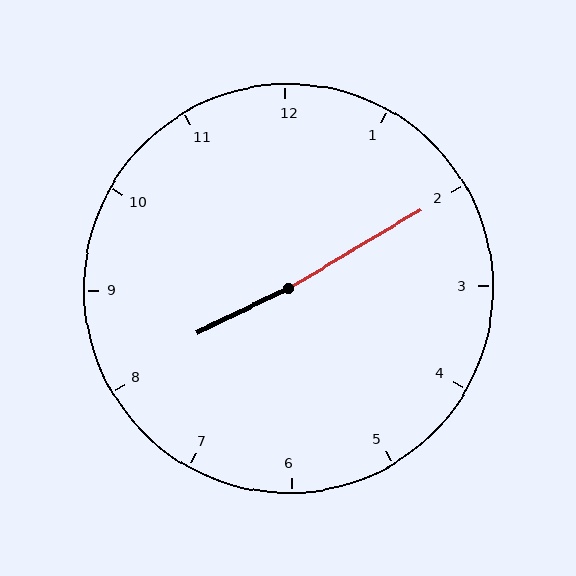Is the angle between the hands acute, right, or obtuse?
It is obtuse.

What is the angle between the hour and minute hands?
Approximately 175 degrees.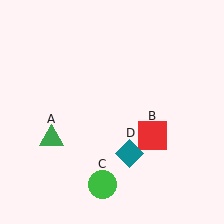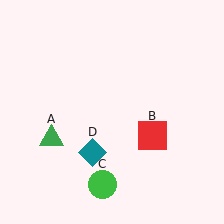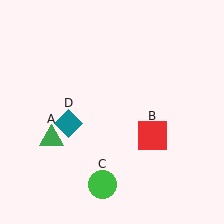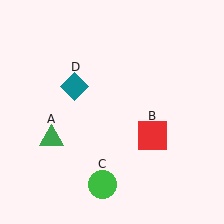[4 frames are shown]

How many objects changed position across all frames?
1 object changed position: teal diamond (object D).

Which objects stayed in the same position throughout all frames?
Green triangle (object A) and red square (object B) and green circle (object C) remained stationary.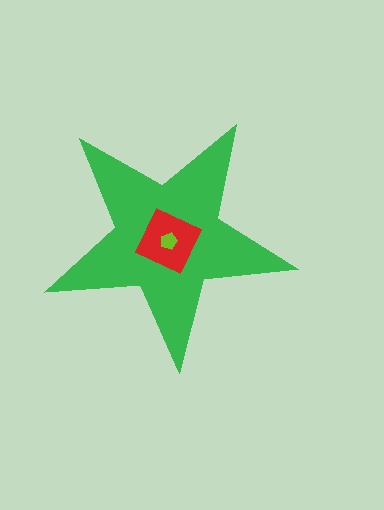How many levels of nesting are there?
3.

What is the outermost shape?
The green star.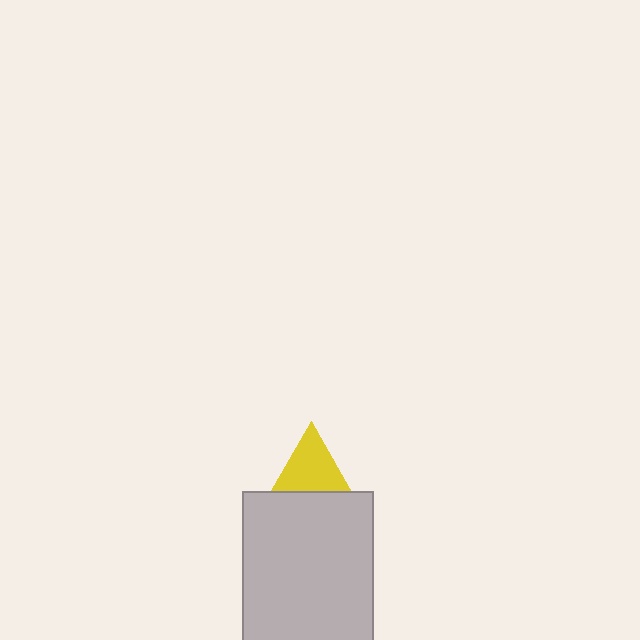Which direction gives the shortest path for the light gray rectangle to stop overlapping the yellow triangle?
Moving down gives the shortest separation.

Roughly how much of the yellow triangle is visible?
Most of it is visible (roughly 70%).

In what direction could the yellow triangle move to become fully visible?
The yellow triangle could move up. That would shift it out from behind the light gray rectangle entirely.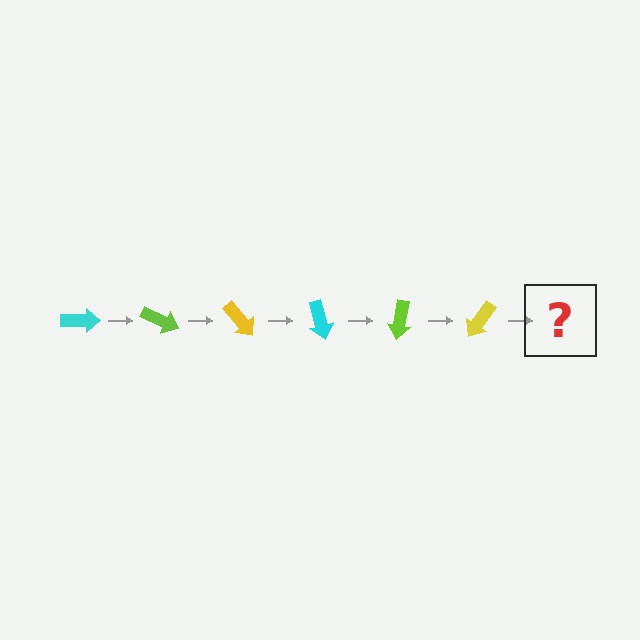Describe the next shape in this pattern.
It should be a cyan arrow, rotated 150 degrees from the start.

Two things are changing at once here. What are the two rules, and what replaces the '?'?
The two rules are that it rotates 25 degrees each step and the color cycles through cyan, lime, and yellow. The '?' should be a cyan arrow, rotated 150 degrees from the start.